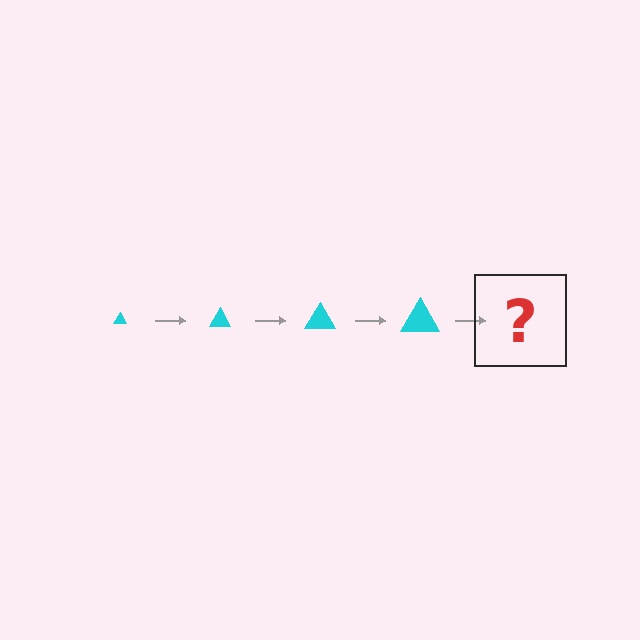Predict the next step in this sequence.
The next step is a cyan triangle, larger than the previous one.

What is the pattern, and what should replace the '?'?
The pattern is that the triangle gets progressively larger each step. The '?' should be a cyan triangle, larger than the previous one.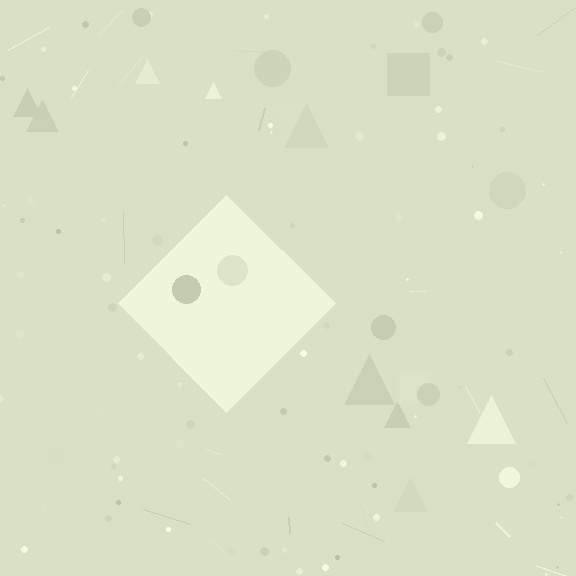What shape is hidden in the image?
A diamond is hidden in the image.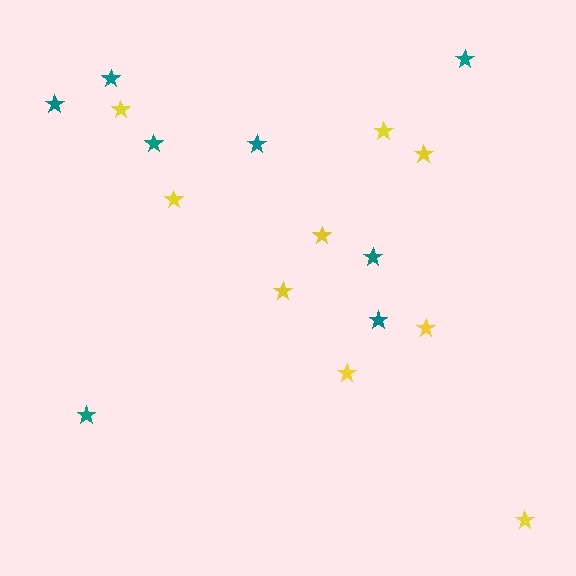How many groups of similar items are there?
There are 2 groups: one group of yellow stars (9) and one group of teal stars (8).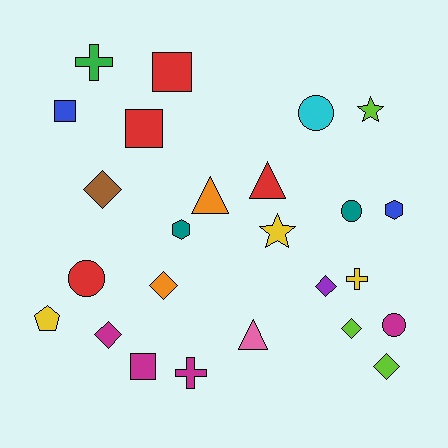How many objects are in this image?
There are 25 objects.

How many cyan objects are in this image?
There is 1 cyan object.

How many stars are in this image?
There are 2 stars.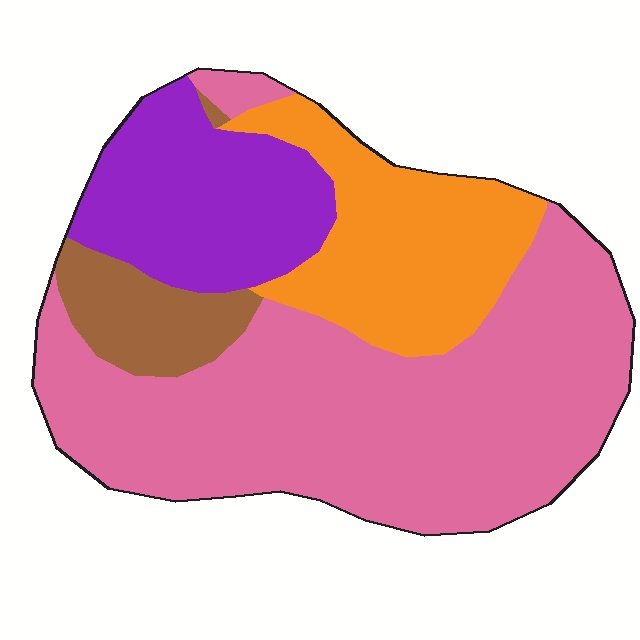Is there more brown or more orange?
Orange.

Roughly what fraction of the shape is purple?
Purple covers 18% of the shape.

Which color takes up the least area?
Brown, at roughly 10%.